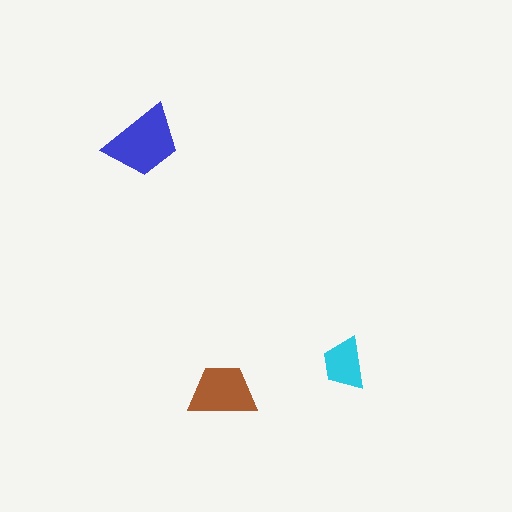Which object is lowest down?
The brown trapezoid is bottommost.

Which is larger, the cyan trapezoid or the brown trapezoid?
The brown one.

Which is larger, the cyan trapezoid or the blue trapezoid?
The blue one.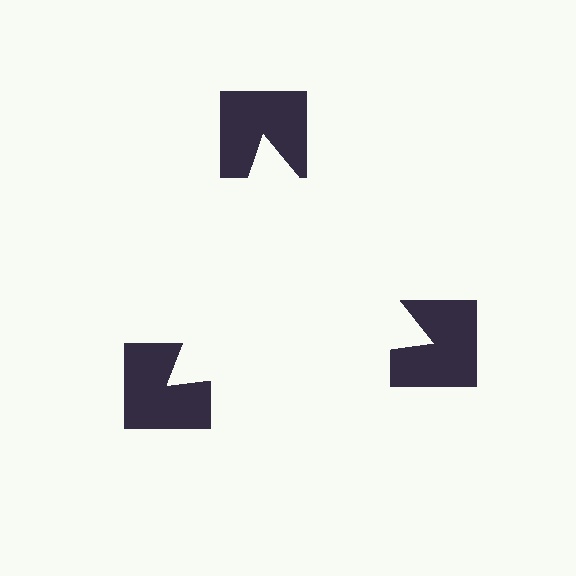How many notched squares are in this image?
There are 3 — one at each vertex of the illusory triangle.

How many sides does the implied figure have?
3 sides.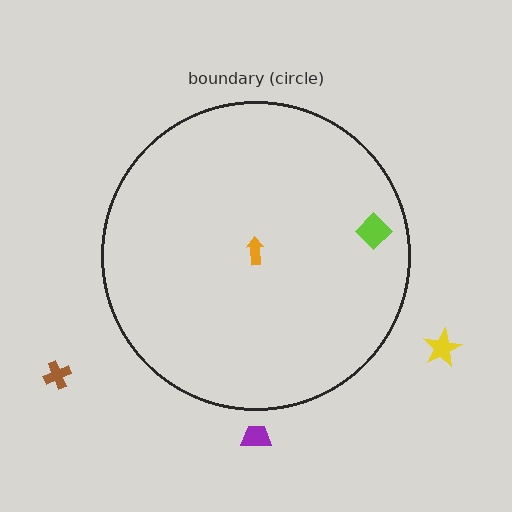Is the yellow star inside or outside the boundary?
Outside.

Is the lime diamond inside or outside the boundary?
Inside.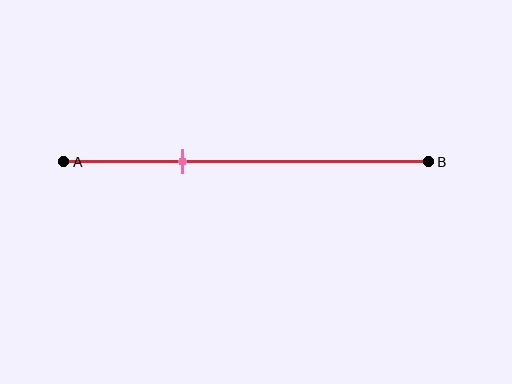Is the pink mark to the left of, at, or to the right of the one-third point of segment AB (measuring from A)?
The pink mark is approximately at the one-third point of segment AB.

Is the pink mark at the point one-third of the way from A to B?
Yes, the mark is approximately at the one-third point.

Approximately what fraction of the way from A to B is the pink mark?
The pink mark is approximately 35% of the way from A to B.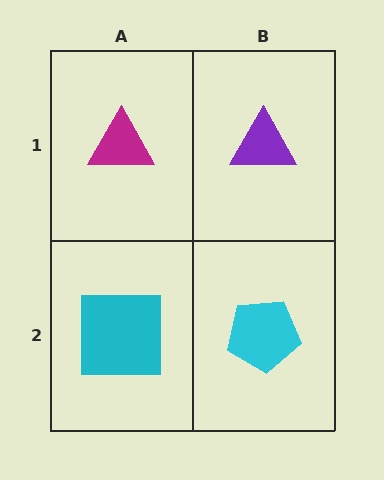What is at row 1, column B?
A purple triangle.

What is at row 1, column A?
A magenta triangle.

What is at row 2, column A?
A cyan square.